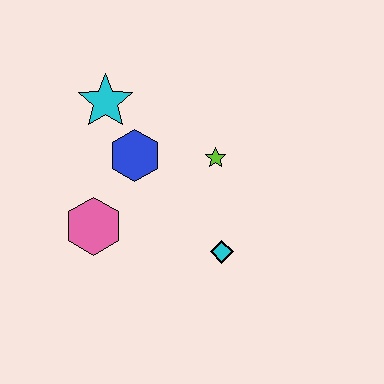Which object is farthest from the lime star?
The pink hexagon is farthest from the lime star.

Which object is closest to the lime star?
The blue hexagon is closest to the lime star.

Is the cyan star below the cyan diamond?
No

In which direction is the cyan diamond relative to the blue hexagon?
The cyan diamond is below the blue hexagon.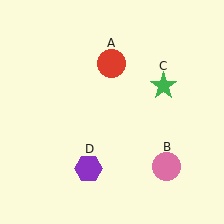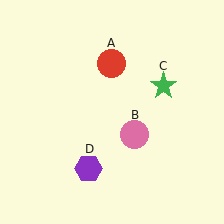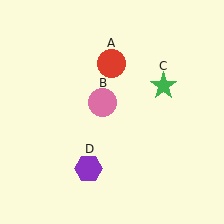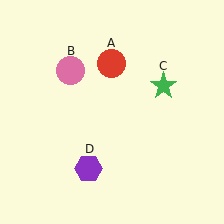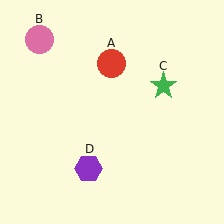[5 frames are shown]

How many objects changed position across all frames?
1 object changed position: pink circle (object B).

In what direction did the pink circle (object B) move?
The pink circle (object B) moved up and to the left.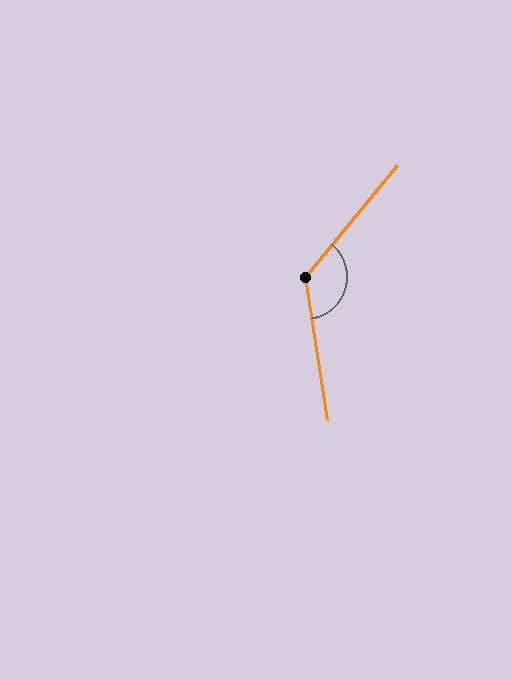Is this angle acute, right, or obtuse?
It is obtuse.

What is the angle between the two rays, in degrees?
Approximately 132 degrees.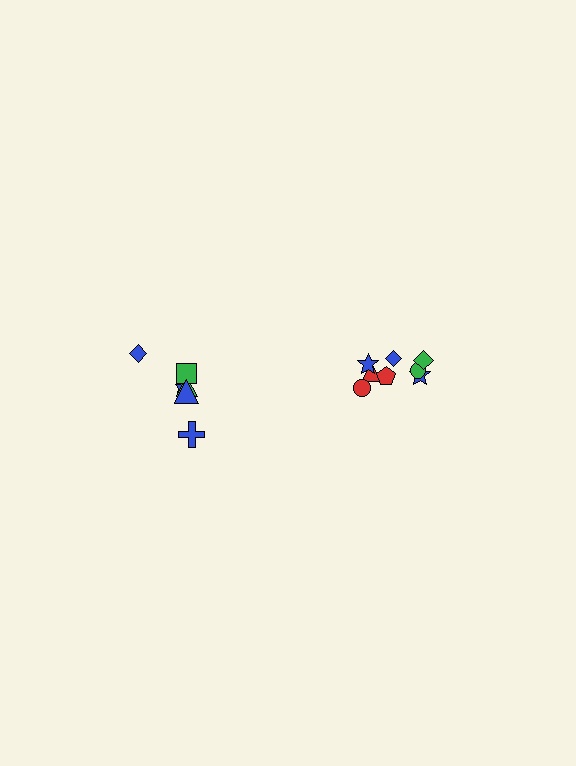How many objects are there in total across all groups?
There are 14 objects.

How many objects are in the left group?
There are 6 objects.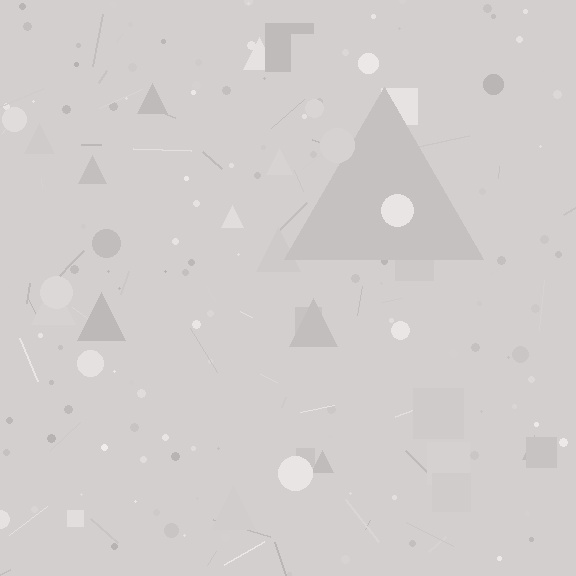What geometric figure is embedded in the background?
A triangle is embedded in the background.